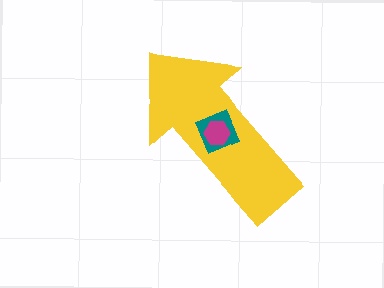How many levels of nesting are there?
3.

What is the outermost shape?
The yellow arrow.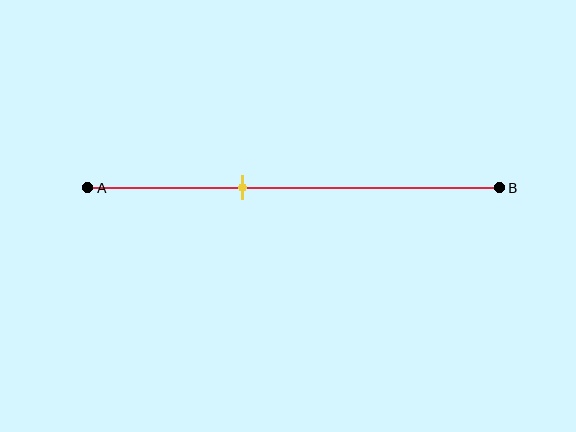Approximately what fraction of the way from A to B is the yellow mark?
The yellow mark is approximately 40% of the way from A to B.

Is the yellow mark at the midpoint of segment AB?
No, the mark is at about 40% from A, not at the 50% midpoint.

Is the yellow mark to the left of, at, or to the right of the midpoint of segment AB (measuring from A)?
The yellow mark is to the left of the midpoint of segment AB.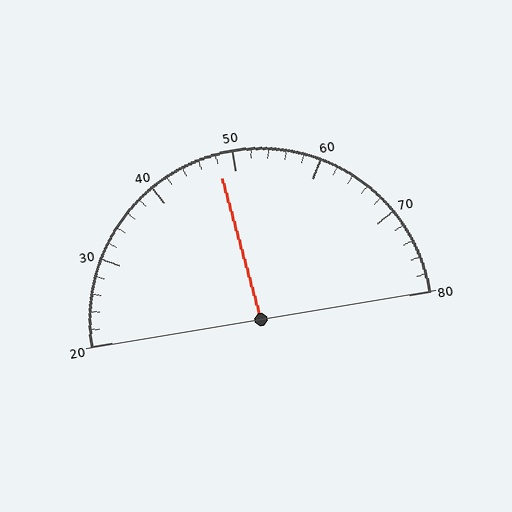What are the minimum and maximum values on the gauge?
The gauge ranges from 20 to 80.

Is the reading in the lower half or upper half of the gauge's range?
The reading is in the lower half of the range (20 to 80).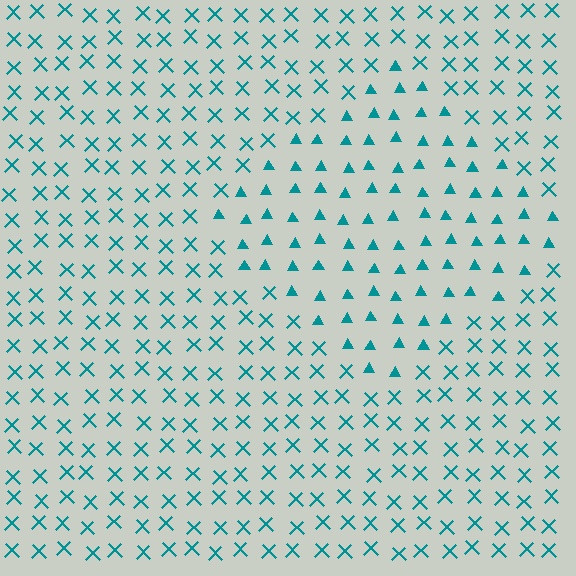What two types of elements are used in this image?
The image uses triangles inside the diamond region and X marks outside it.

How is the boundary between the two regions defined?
The boundary is defined by a change in element shape: triangles inside vs. X marks outside. All elements share the same color and spacing.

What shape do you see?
I see a diamond.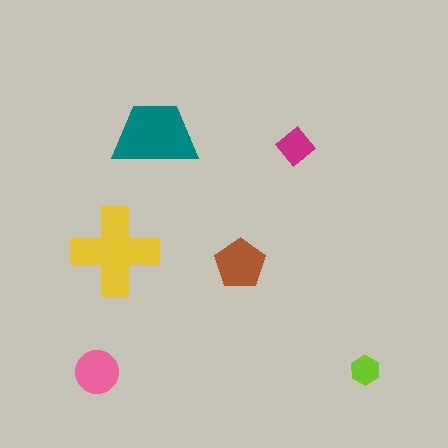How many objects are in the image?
There are 6 objects in the image.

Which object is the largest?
The yellow cross.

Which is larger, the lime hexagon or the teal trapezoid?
The teal trapezoid.